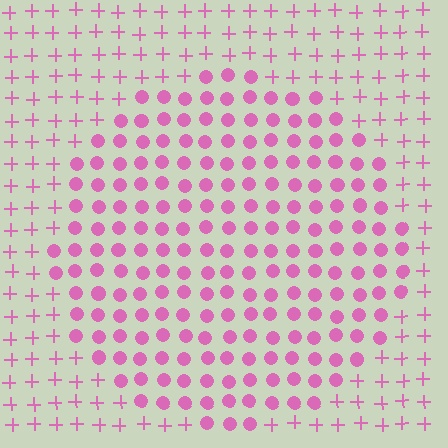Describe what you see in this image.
The image is filled with small pink elements arranged in a uniform grid. A circle-shaped region contains circles, while the surrounding area contains plus signs. The boundary is defined purely by the change in element shape.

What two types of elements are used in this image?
The image uses circles inside the circle region and plus signs outside it.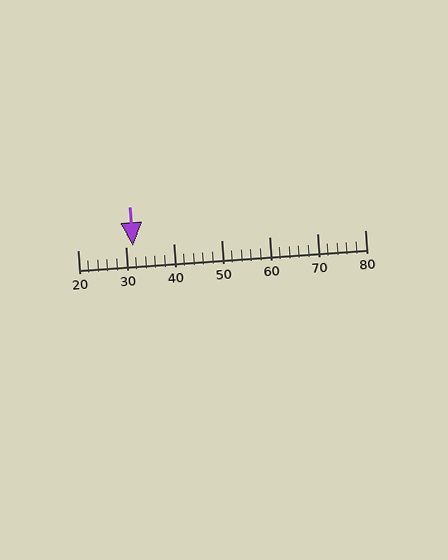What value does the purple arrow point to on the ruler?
The purple arrow points to approximately 32.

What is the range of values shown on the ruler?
The ruler shows values from 20 to 80.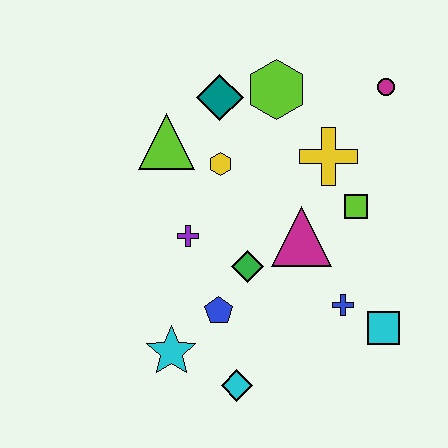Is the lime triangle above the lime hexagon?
No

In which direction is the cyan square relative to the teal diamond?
The cyan square is below the teal diamond.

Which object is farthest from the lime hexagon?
The cyan diamond is farthest from the lime hexagon.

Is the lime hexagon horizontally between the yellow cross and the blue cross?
No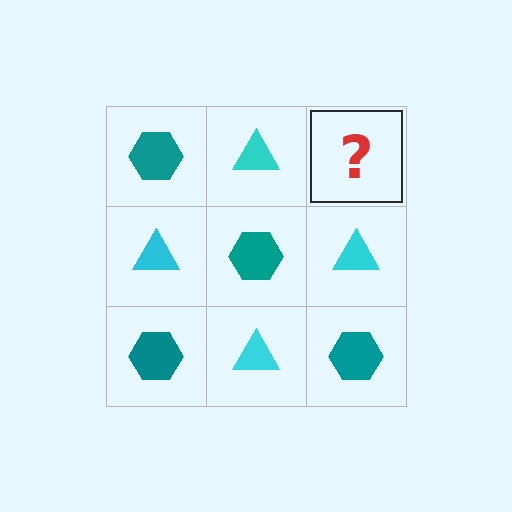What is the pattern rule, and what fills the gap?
The rule is that it alternates teal hexagon and cyan triangle in a checkerboard pattern. The gap should be filled with a teal hexagon.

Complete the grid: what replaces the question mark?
The question mark should be replaced with a teal hexagon.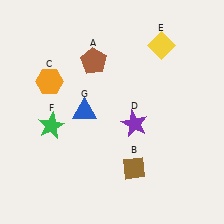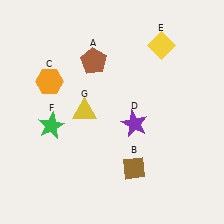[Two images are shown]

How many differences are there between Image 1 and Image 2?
There is 1 difference between the two images.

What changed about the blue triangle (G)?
In Image 1, G is blue. In Image 2, it changed to yellow.